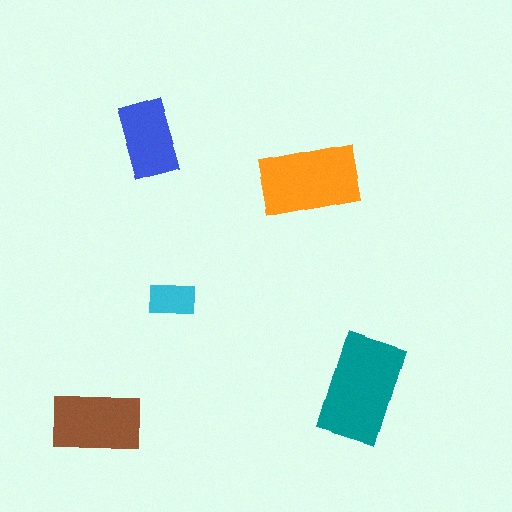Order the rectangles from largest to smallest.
the teal one, the orange one, the brown one, the blue one, the cyan one.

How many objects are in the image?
There are 5 objects in the image.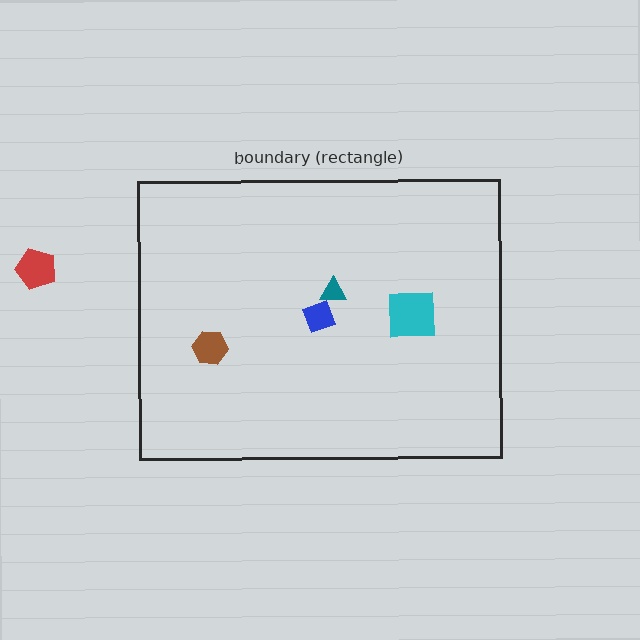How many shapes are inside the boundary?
4 inside, 1 outside.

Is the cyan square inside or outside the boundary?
Inside.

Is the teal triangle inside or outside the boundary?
Inside.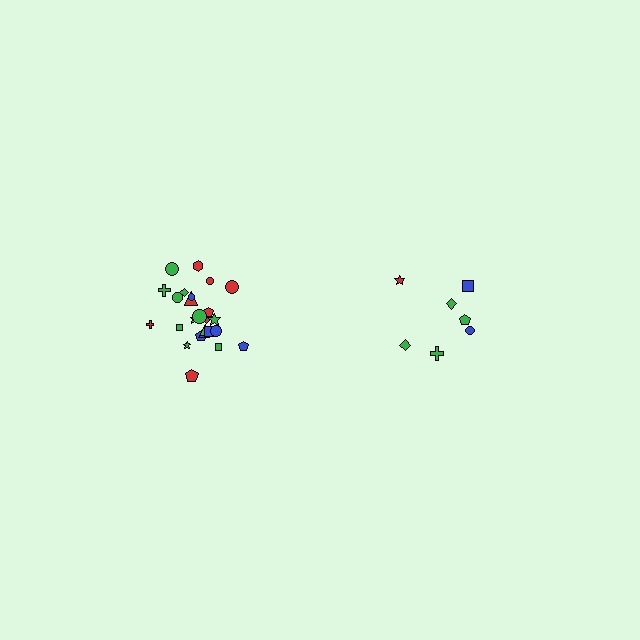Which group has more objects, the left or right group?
The left group.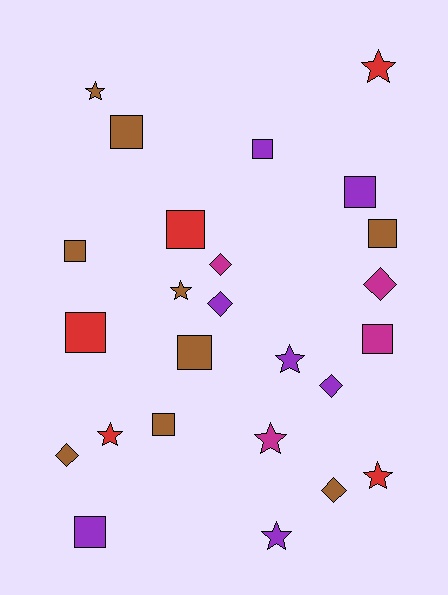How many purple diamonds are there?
There are 2 purple diamonds.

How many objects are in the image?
There are 25 objects.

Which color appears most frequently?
Brown, with 9 objects.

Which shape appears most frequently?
Square, with 11 objects.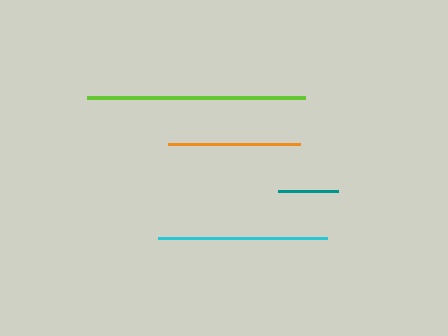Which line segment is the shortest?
The teal line is the shortest at approximately 60 pixels.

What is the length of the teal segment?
The teal segment is approximately 60 pixels long.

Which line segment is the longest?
The lime line is the longest at approximately 218 pixels.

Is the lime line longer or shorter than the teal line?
The lime line is longer than the teal line.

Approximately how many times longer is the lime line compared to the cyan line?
The lime line is approximately 1.3 times the length of the cyan line.